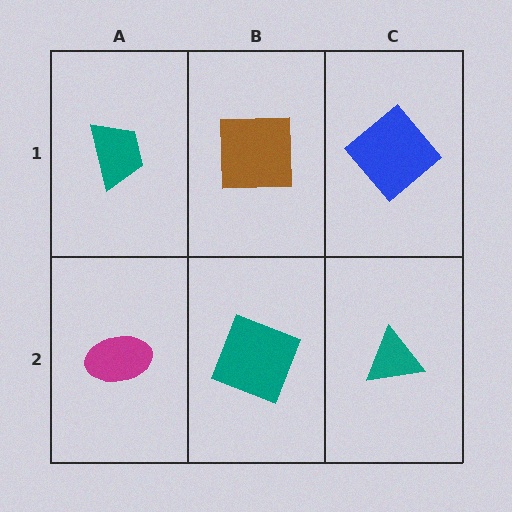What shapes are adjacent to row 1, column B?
A teal square (row 2, column B), a teal trapezoid (row 1, column A), a blue diamond (row 1, column C).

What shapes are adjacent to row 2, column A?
A teal trapezoid (row 1, column A), a teal square (row 2, column B).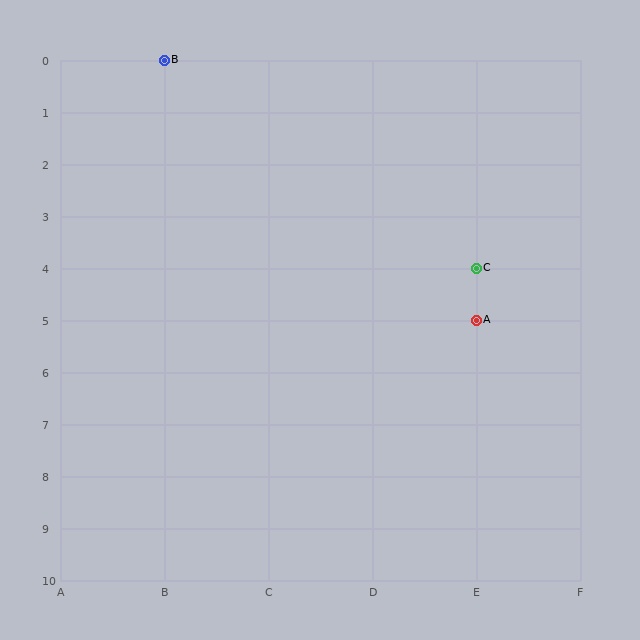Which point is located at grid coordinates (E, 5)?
Point A is at (E, 5).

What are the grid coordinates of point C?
Point C is at grid coordinates (E, 4).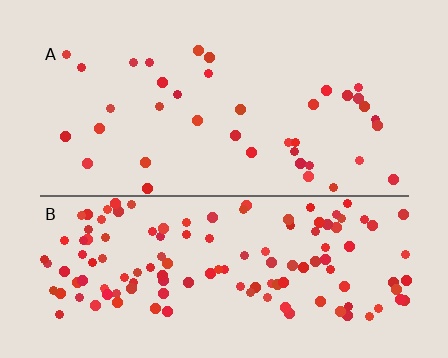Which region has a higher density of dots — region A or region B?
B (the bottom).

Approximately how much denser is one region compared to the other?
Approximately 3.4× — region B over region A.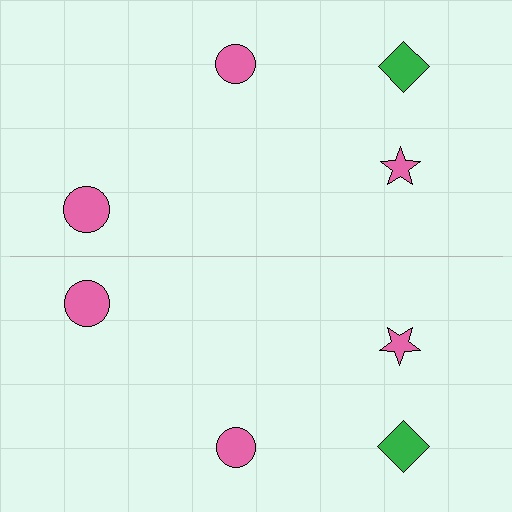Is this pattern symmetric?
Yes, this pattern has bilateral (reflection) symmetry.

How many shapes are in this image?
There are 8 shapes in this image.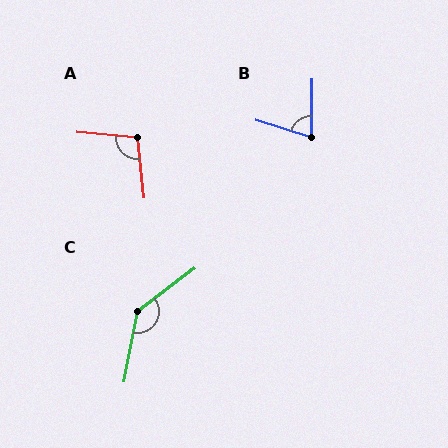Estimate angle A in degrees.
Approximately 101 degrees.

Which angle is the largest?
C, at approximately 138 degrees.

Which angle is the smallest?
B, at approximately 73 degrees.